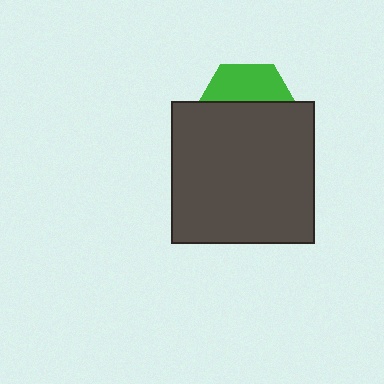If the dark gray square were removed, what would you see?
You would see the complete green hexagon.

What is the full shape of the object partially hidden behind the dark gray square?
The partially hidden object is a green hexagon.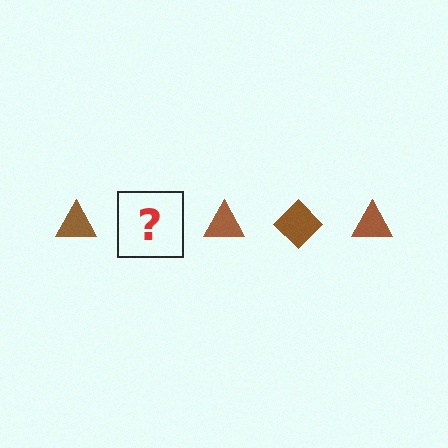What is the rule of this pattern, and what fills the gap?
The rule is that the pattern cycles through triangle, diamond shapes in brown. The gap should be filled with a brown diamond.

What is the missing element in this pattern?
The missing element is a brown diamond.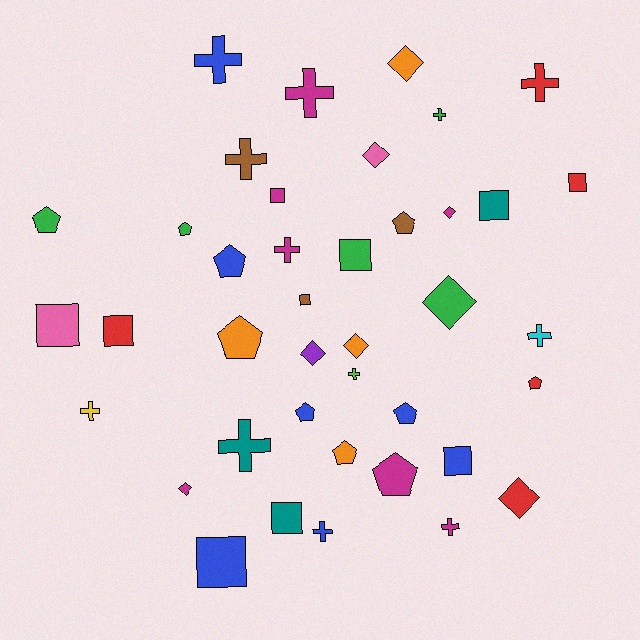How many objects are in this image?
There are 40 objects.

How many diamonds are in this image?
There are 8 diamonds.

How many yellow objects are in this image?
There is 1 yellow object.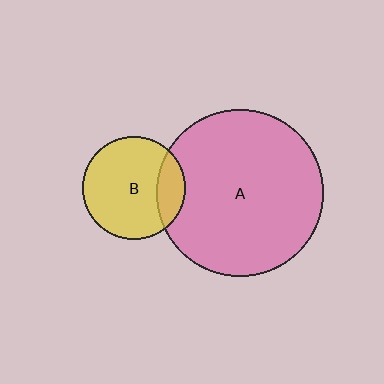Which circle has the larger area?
Circle A (pink).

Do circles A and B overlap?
Yes.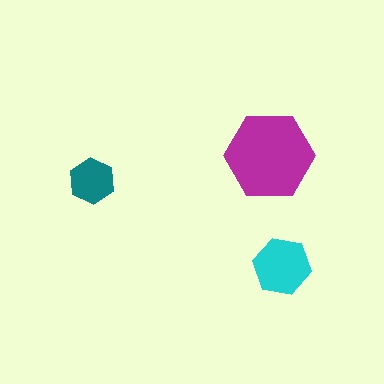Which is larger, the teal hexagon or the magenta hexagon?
The magenta one.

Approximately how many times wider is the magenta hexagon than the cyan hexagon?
About 1.5 times wider.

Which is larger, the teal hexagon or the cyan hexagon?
The cyan one.